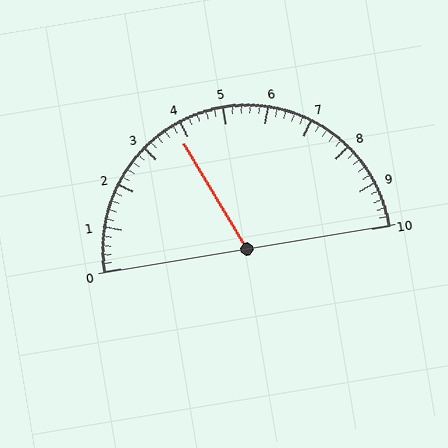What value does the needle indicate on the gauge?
The needle indicates approximately 3.8.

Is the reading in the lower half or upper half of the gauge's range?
The reading is in the lower half of the range (0 to 10).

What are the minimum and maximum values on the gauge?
The gauge ranges from 0 to 10.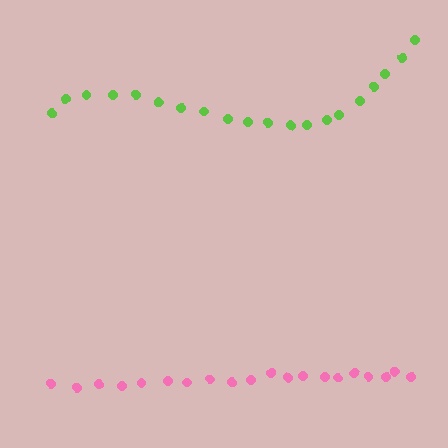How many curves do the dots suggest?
There are 2 distinct paths.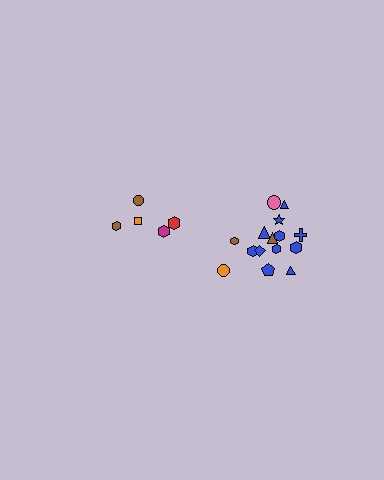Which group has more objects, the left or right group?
The right group.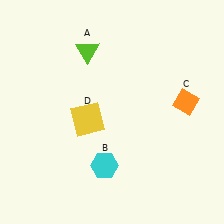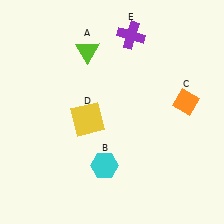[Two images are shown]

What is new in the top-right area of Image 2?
A purple cross (E) was added in the top-right area of Image 2.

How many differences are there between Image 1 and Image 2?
There is 1 difference between the two images.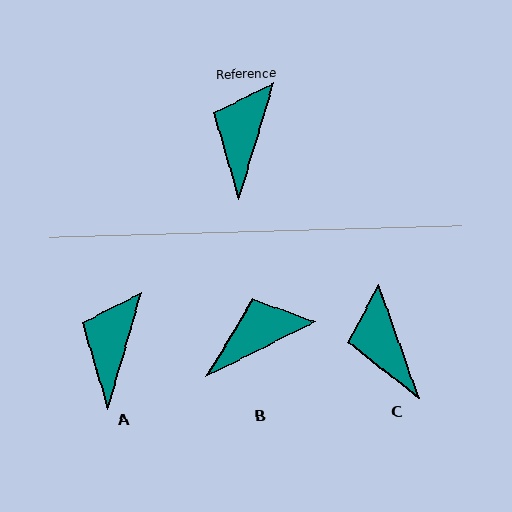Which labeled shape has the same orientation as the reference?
A.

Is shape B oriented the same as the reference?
No, it is off by about 47 degrees.